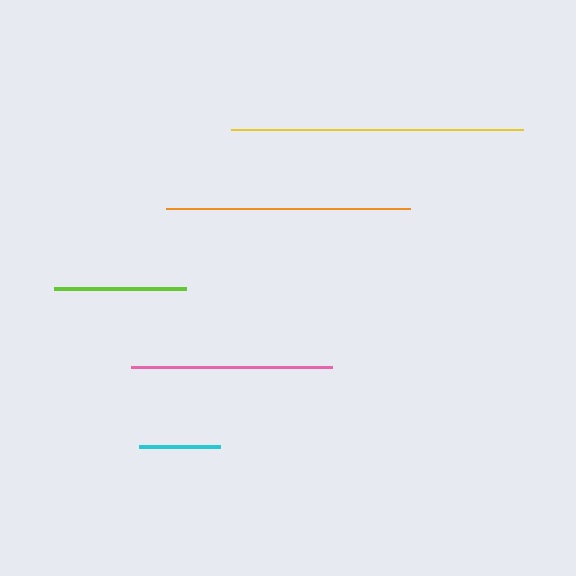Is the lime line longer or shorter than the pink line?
The pink line is longer than the lime line.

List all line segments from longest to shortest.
From longest to shortest: yellow, orange, pink, lime, cyan.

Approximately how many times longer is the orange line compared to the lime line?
The orange line is approximately 1.9 times the length of the lime line.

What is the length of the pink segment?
The pink segment is approximately 201 pixels long.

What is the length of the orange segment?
The orange segment is approximately 244 pixels long.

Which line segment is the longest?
The yellow line is the longest at approximately 293 pixels.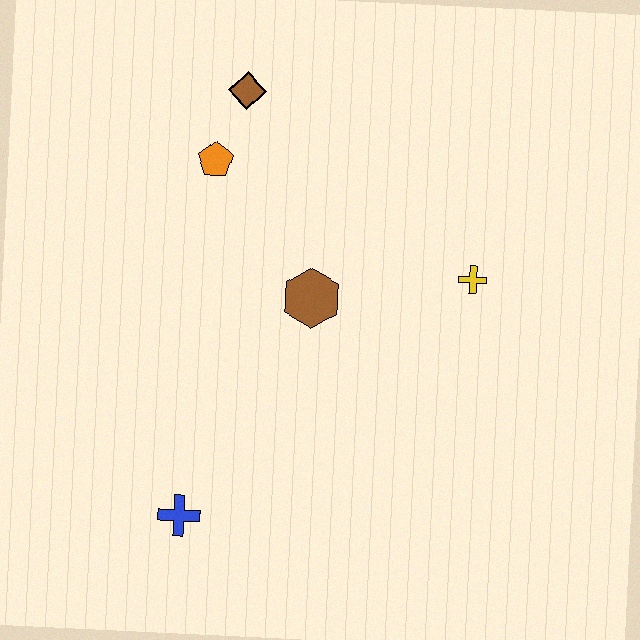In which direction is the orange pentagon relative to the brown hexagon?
The orange pentagon is above the brown hexagon.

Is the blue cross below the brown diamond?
Yes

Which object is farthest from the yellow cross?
The blue cross is farthest from the yellow cross.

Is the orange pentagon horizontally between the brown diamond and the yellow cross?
No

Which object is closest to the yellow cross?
The brown hexagon is closest to the yellow cross.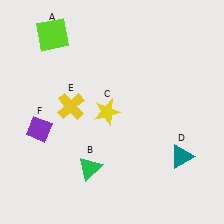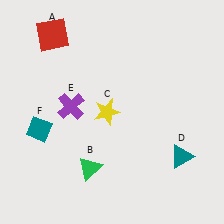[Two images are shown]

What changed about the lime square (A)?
In Image 1, A is lime. In Image 2, it changed to red.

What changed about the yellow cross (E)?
In Image 1, E is yellow. In Image 2, it changed to purple.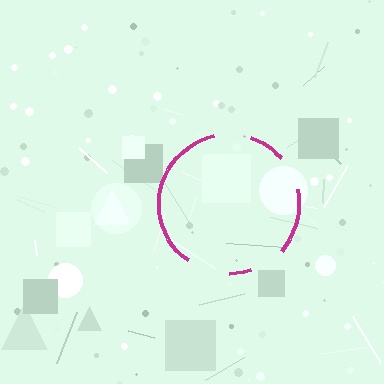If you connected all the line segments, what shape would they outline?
They would outline a circle.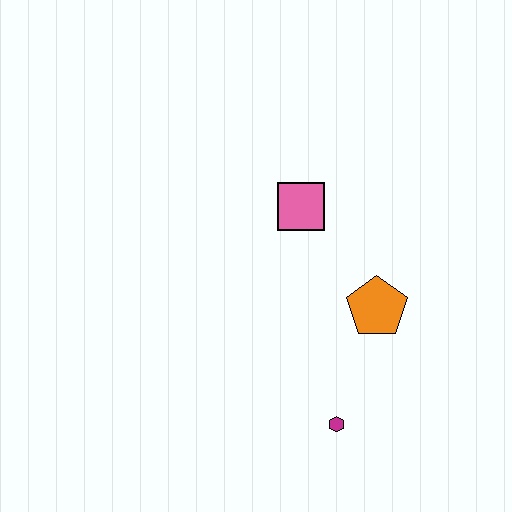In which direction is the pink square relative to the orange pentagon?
The pink square is above the orange pentagon.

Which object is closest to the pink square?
The orange pentagon is closest to the pink square.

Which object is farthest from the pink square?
The magenta hexagon is farthest from the pink square.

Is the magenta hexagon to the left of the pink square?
No